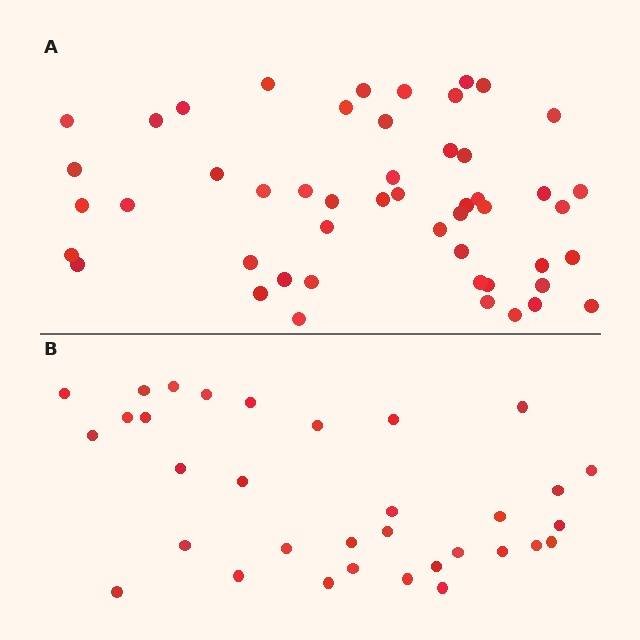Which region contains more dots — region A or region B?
Region A (the top region) has more dots.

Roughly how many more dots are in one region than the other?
Region A has approximately 15 more dots than region B.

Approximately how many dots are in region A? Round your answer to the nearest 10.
About 50 dots.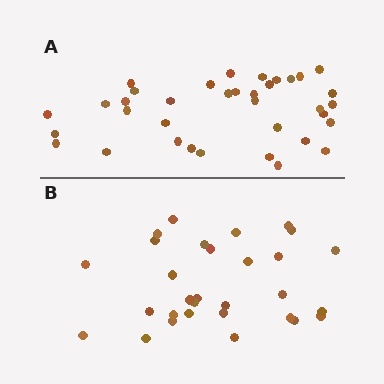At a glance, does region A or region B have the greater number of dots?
Region A (the top region) has more dots.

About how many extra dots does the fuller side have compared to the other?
Region A has about 6 more dots than region B.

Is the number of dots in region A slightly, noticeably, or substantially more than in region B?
Region A has only slightly more — the two regions are fairly close. The ratio is roughly 1.2 to 1.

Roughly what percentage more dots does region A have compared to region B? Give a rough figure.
About 20% more.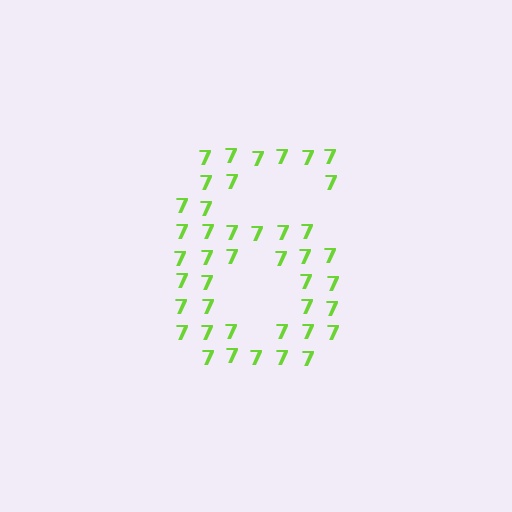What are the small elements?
The small elements are digit 7's.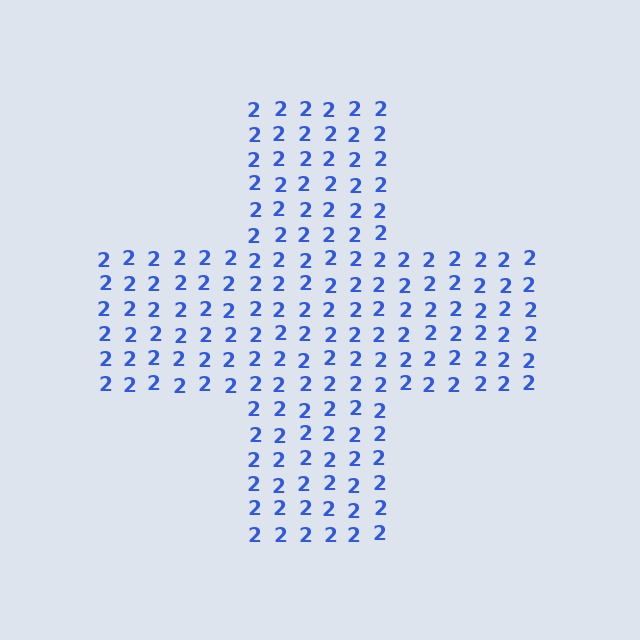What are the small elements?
The small elements are digit 2's.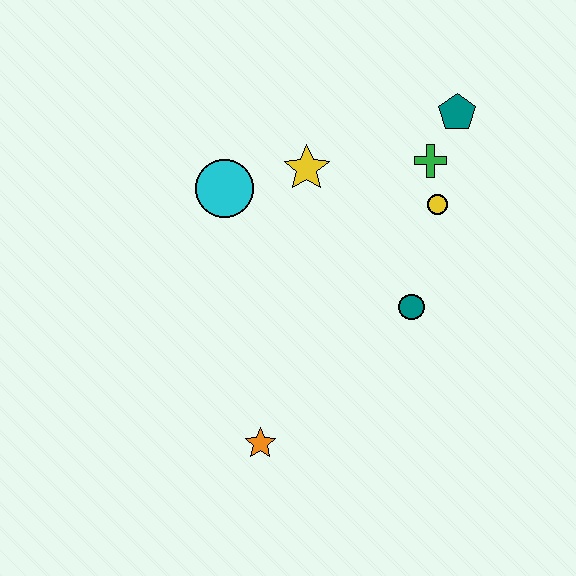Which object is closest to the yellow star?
The cyan circle is closest to the yellow star.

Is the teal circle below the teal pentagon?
Yes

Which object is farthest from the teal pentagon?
The orange star is farthest from the teal pentagon.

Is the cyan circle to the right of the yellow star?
No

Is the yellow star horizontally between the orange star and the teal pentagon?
Yes